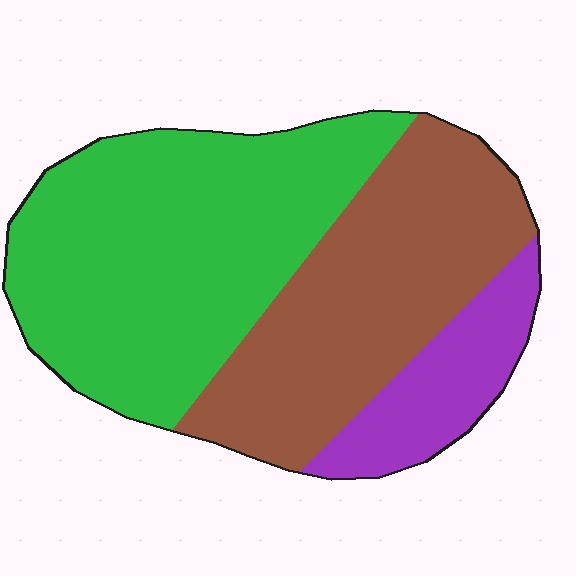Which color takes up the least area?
Purple, at roughly 15%.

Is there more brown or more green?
Green.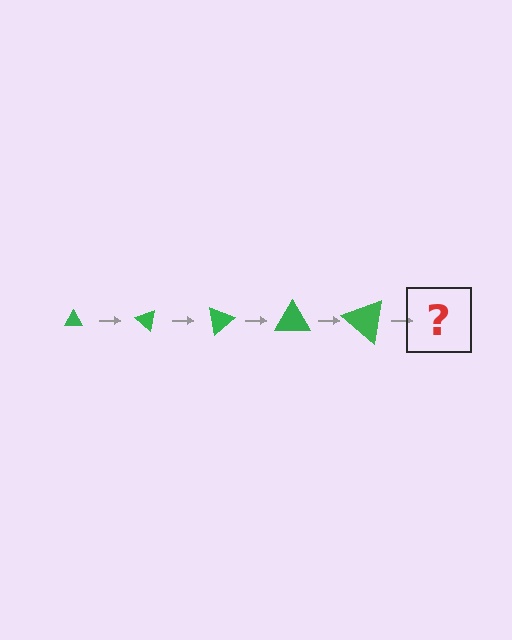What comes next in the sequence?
The next element should be a triangle, larger than the previous one and rotated 200 degrees from the start.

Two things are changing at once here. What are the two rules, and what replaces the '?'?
The two rules are that the triangle grows larger each step and it rotates 40 degrees each step. The '?' should be a triangle, larger than the previous one and rotated 200 degrees from the start.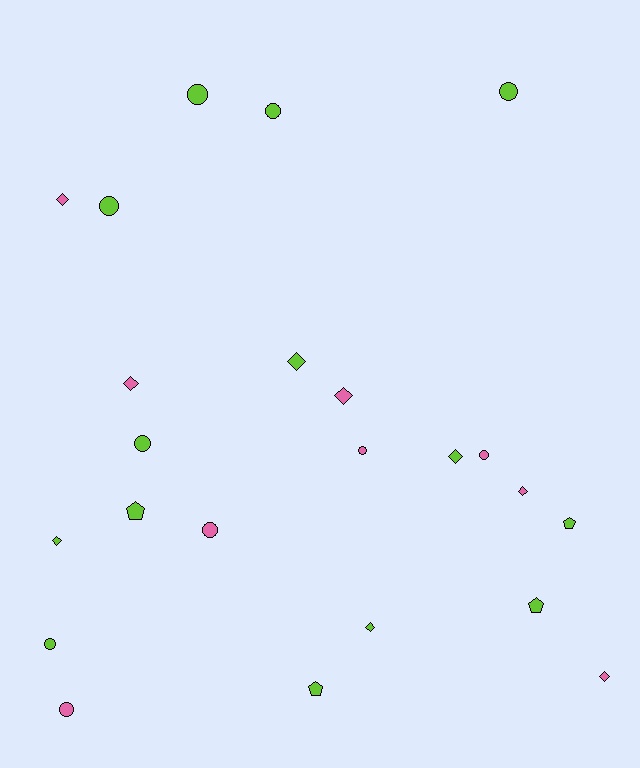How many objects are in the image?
There are 23 objects.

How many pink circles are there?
There are 4 pink circles.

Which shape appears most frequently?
Circle, with 10 objects.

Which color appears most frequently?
Lime, with 14 objects.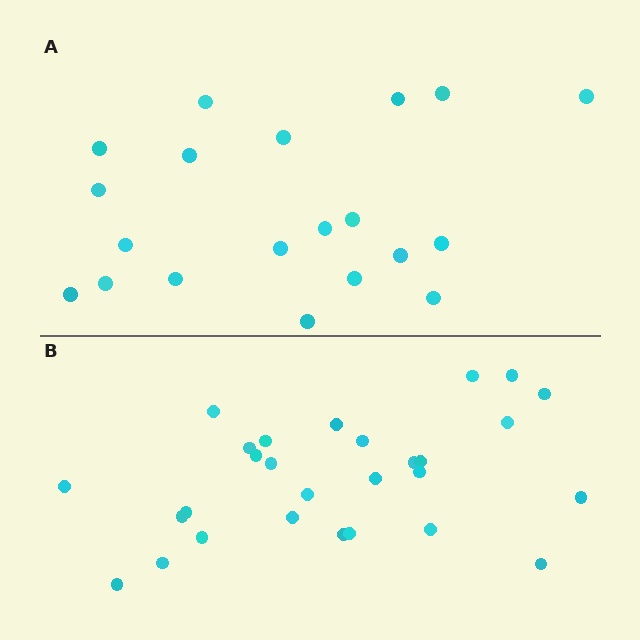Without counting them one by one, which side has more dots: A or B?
Region B (the bottom region) has more dots.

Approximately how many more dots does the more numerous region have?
Region B has roughly 8 or so more dots than region A.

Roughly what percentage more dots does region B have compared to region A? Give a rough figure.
About 40% more.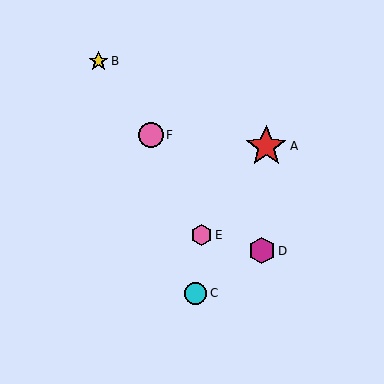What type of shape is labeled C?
Shape C is a cyan circle.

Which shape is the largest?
The red star (labeled A) is the largest.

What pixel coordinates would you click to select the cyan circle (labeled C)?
Click at (196, 293) to select the cyan circle C.